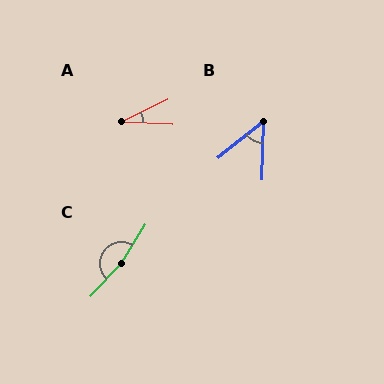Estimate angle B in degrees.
Approximately 50 degrees.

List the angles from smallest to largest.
A (29°), B (50°), C (169°).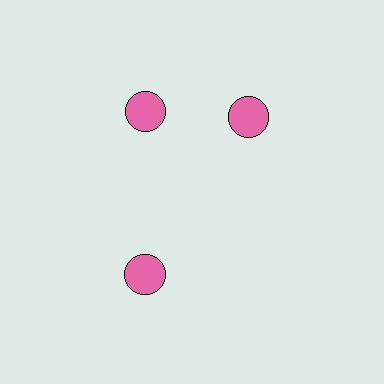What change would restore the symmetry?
The symmetry would be restored by rotating it back into even spacing with its neighbors so that all 3 circles sit at equal angles and equal distance from the center.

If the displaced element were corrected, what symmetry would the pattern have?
It would have 3-fold rotational symmetry — the pattern would map onto itself every 120 degrees.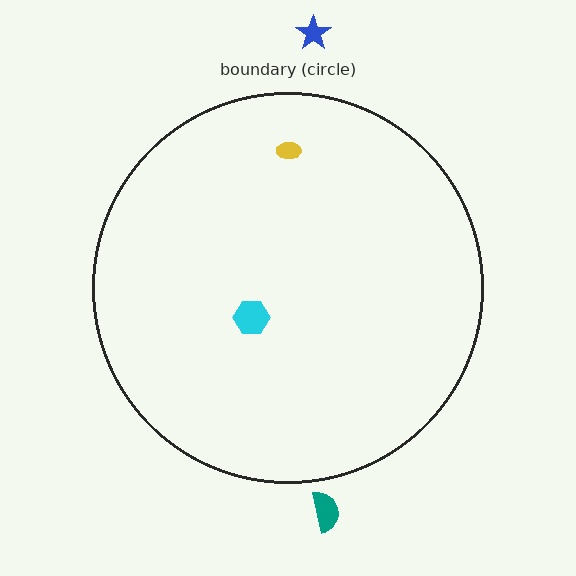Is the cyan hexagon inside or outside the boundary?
Inside.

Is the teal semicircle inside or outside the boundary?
Outside.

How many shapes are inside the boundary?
2 inside, 2 outside.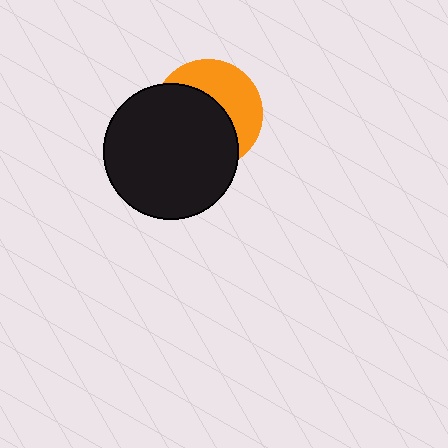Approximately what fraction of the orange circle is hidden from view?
Roughly 58% of the orange circle is hidden behind the black circle.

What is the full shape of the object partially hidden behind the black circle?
The partially hidden object is an orange circle.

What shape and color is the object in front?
The object in front is a black circle.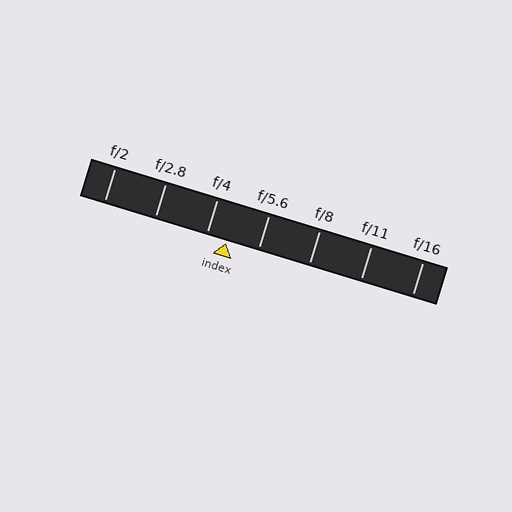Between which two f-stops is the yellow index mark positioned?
The index mark is between f/4 and f/5.6.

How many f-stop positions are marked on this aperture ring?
There are 7 f-stop positions marked.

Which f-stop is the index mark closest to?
The index mark is closest to f/4.